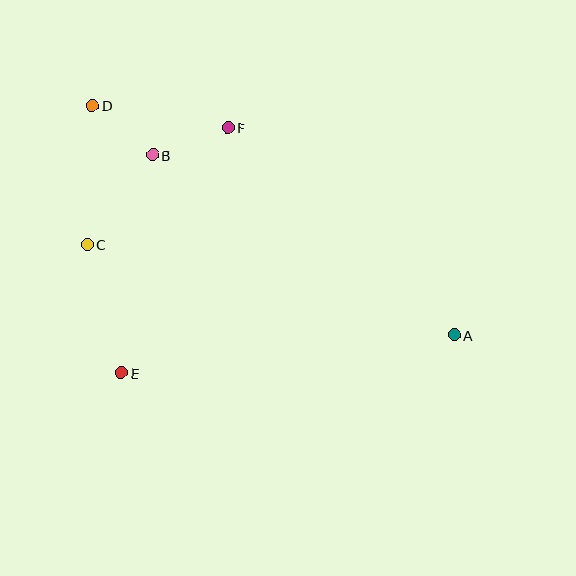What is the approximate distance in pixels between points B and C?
The distance between B and C is approximately 111 pixels.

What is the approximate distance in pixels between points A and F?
The distance between A and F is approximately 307 pixels.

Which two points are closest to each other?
Points B and D are closest to each other.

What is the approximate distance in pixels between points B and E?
The distance between B and E is approximately 220 pixels.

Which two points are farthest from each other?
Points A and D are farthest from each other.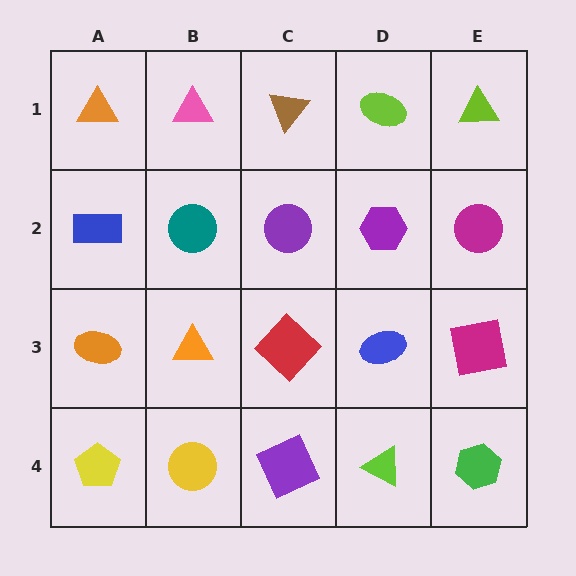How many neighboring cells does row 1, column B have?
3.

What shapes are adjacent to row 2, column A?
An orange triangle (row 1, column A), an orange ellipse (row 3, column A), a teal circle (row 2, column B).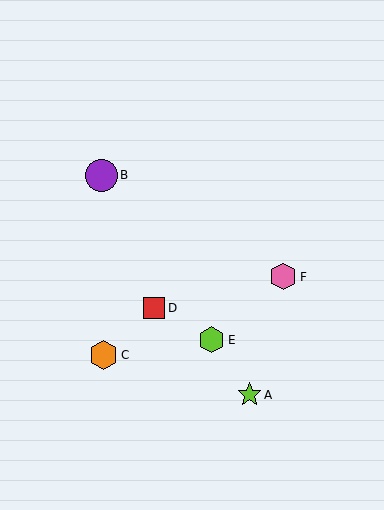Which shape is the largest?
The purple circle (labeled B) is the largest.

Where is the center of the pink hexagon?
The center of the pink hexagon is at (283, 277).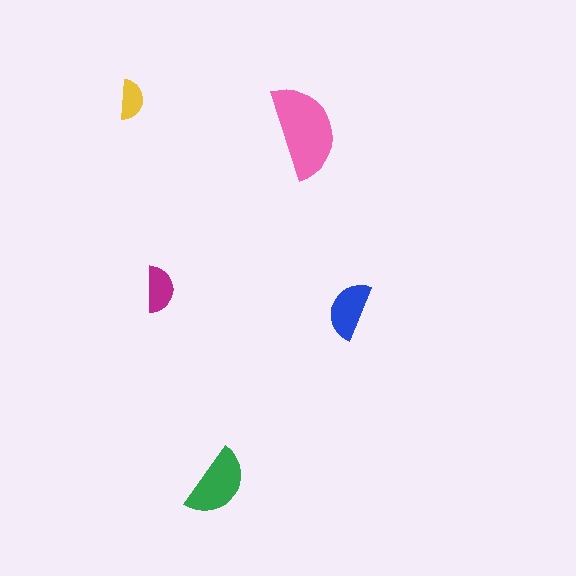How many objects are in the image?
There are 5 objects in the image.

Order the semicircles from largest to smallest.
the pink one, the green one, the blue one, the magenta one, the yellow one.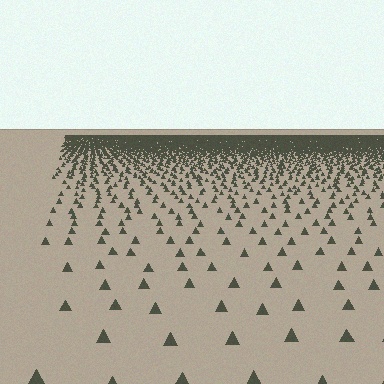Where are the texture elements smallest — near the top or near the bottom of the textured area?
Near the top.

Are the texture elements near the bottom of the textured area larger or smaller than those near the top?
Larger. Near the bottom, elements are closer to the viewer and appear at a bigger on-screen size.